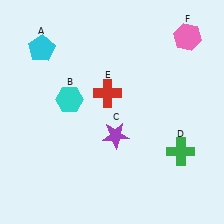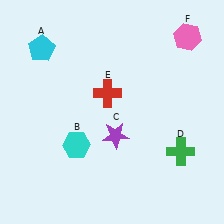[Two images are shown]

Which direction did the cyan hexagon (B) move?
The cyan hexagon (B) moved down.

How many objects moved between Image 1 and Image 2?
1 object moved between the two images.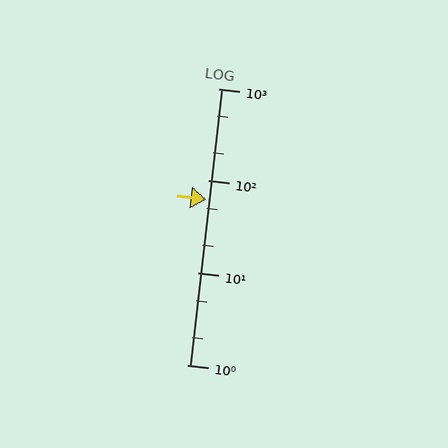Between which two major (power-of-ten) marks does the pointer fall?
The pointer is between 10 and 100.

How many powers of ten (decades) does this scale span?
The scale spans 3 decades, from 1 to 1000.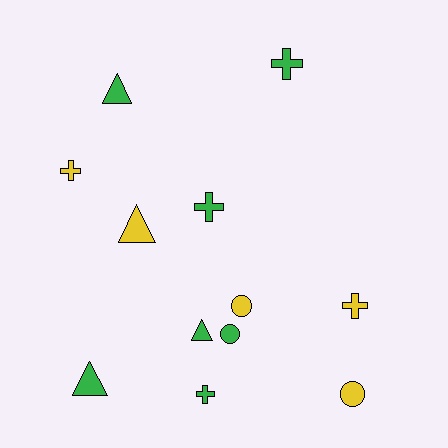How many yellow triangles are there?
There is 1 yellow triangle.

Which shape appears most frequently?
Cross, with 5 objects.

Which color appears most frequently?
Green, with 7 objects.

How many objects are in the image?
There are 12 objects.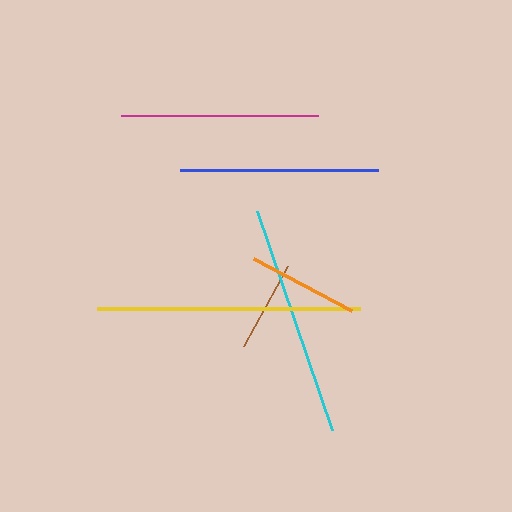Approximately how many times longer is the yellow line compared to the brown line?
The yellow line is approximately 2.9 times the length of the brown line.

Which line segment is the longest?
The yellow line is the longest at approximately 263 pixels.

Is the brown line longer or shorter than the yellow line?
The yellow line is longer than the brown line.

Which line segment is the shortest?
The brown line is the shortest at approximately 91 pixels.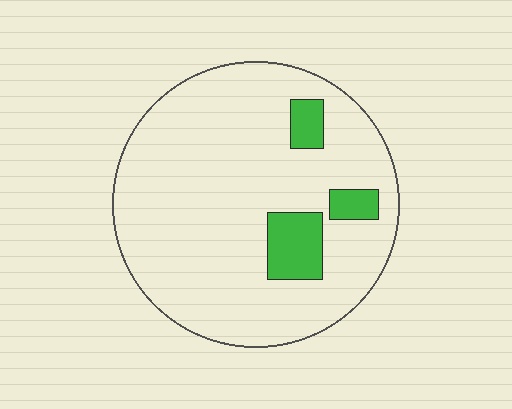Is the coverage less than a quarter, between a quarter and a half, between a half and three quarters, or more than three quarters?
Less than a quarter.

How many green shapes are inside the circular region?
3.